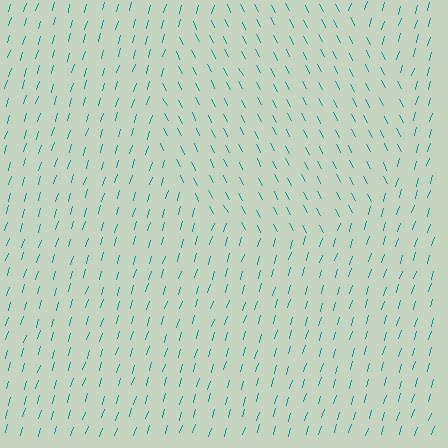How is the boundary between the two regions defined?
The boundary is defined purely by a change in line orientation (approximately 45 degrees difference). All lines are the same color and thickness.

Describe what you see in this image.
The image is filled with small teal line segments. A circle region in the image has lines oriented differently from the surrounding lines, creating a visible texture boundary.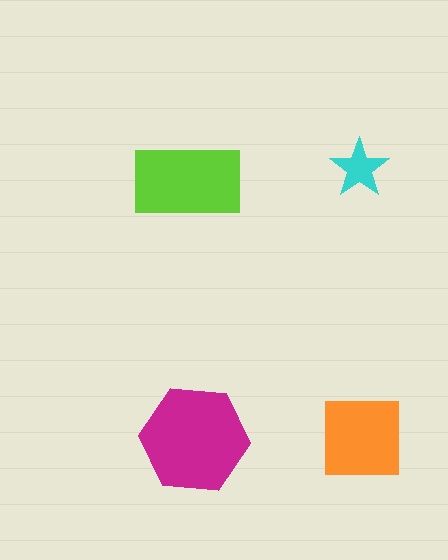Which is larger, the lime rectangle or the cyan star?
The lime rectangle.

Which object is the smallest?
The cyan star.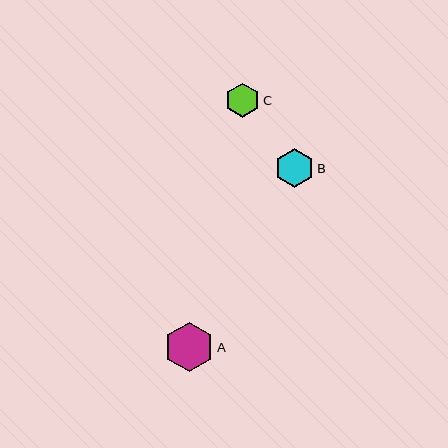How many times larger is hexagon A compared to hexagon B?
Hexagon A is approximately 1.3 times the size of hexagon B.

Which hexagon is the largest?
Hexagon A is the largest with a size of approximately 49 pixels.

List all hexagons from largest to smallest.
From largest to smallest: A, B, C.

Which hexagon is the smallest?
Hexagon C is the smallest with a size of approximately 34 pixels.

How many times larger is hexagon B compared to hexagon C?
Hexagon B is approximately 1.1 times the size of hexagon C.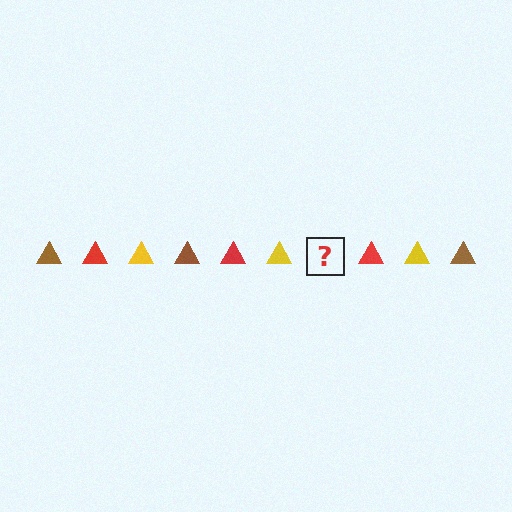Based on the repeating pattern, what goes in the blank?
The blank should be a brown triangle.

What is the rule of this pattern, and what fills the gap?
The rule is that the pattern cycles through brown, red, yellow triangles. The gap should be filled with a brown triangle.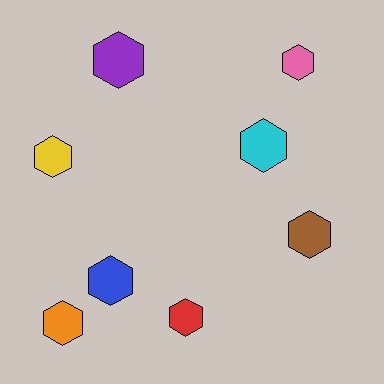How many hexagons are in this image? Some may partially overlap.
There are 8 hexagons.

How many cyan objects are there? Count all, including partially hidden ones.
There is 1 cyan object.